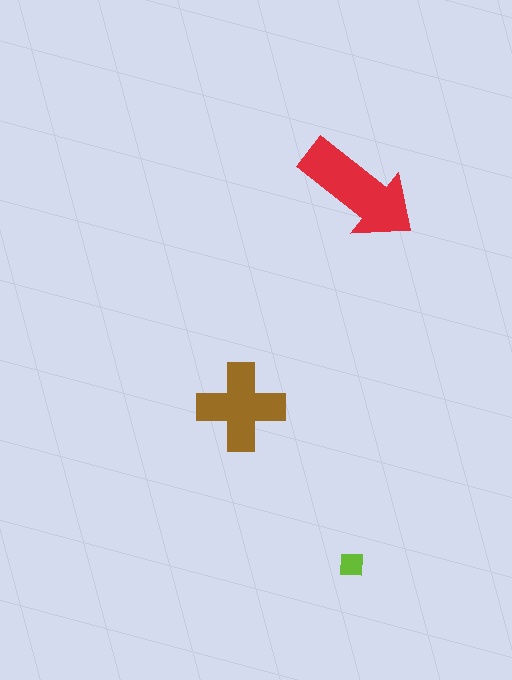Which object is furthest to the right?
The red arrow is rightmost.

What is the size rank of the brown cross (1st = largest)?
2nd.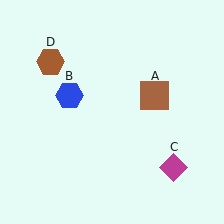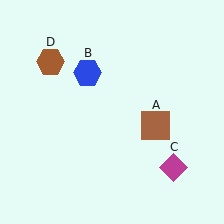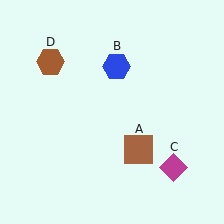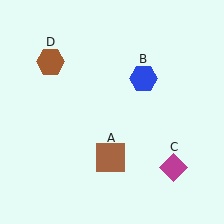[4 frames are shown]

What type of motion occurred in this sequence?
The brown square (object A), blue hexagon (object B) rotated clockwise around the center of the scene.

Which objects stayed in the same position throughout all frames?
Magenta diamond (object C) and brown hexagon (object D) remained stationary.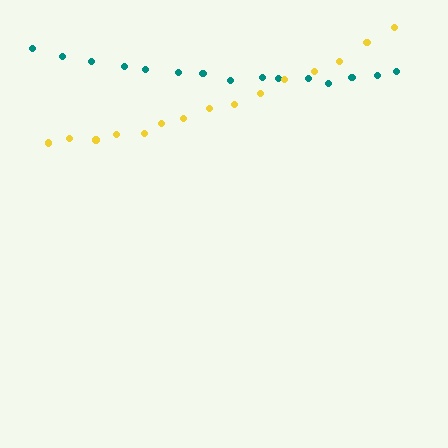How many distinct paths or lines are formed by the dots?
There are 2 distinct paths.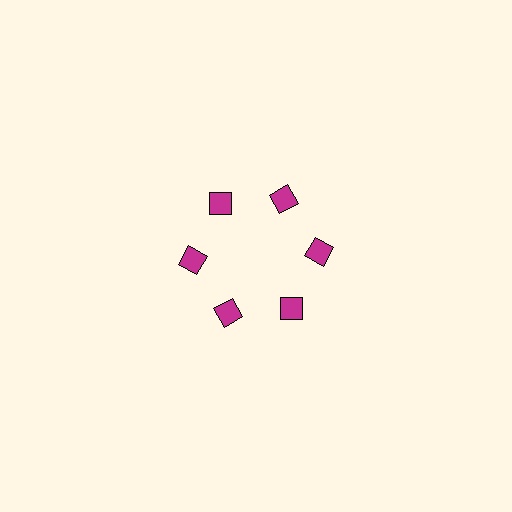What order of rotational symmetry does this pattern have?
This pattern has 6-fold rotational symmetry.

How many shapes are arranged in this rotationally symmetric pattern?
There are 6 shapes, arranged in 6 groups of 1.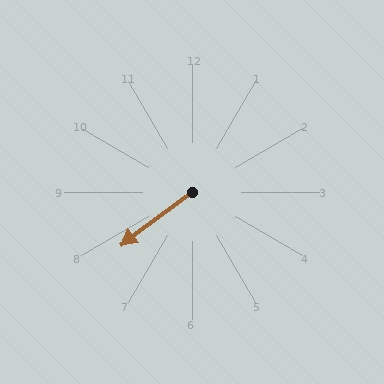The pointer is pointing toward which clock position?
Roughly 8 o'clock.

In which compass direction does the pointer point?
Southwest.